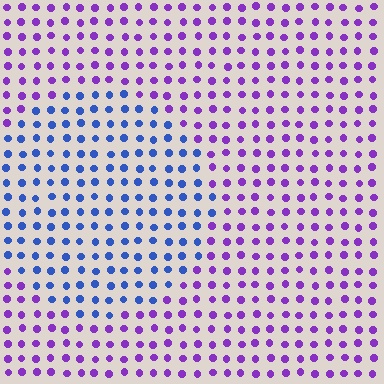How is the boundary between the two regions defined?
The boundary is defined purely by a slight shift in hue (about 52 degrees). Spacing, size, and orientation are identical on both sides.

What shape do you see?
I see a circle.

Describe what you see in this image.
The image is filled with small purple elements in a uniform arrangement. A circle-shaped region is visible where the elements are tinted to a slightly different hue, forming a subtle color boundary.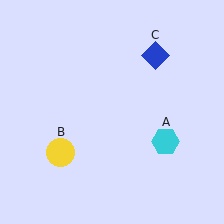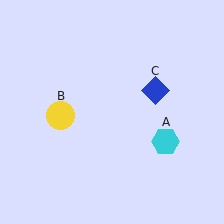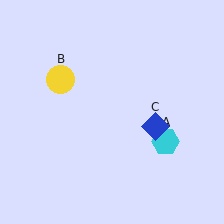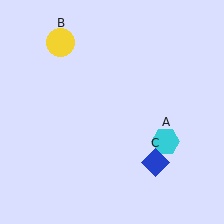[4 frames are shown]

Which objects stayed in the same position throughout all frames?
Cyan hexagon (object A) remained stationary.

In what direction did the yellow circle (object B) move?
The yellow circle (object B) moved up.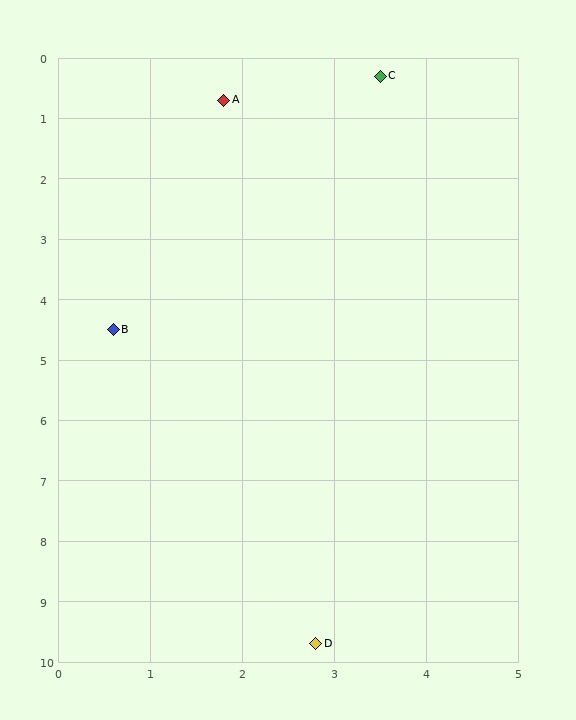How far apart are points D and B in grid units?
Points D and B are about 5.6 grid units apart.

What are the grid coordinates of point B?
Point B is at approximately (0.6, 4.5).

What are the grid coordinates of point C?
Point C is at approximately (3.5, 0.3).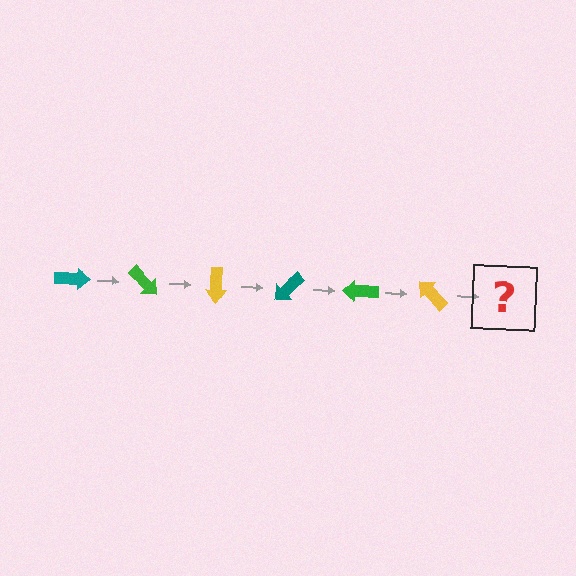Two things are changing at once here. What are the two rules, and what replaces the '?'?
The two rules are that it rotates 45 degrees each step and the color cycles through teal, green, and yellow. The '?' should be a teal arrow, rotated 270 degrees from the start.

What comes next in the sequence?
The next element should be a teal arrow, rotated 270 degrees from the start.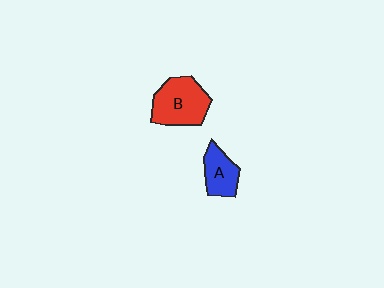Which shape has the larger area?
Shape B (red).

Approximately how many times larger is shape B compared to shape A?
Approximately 1.6 times.